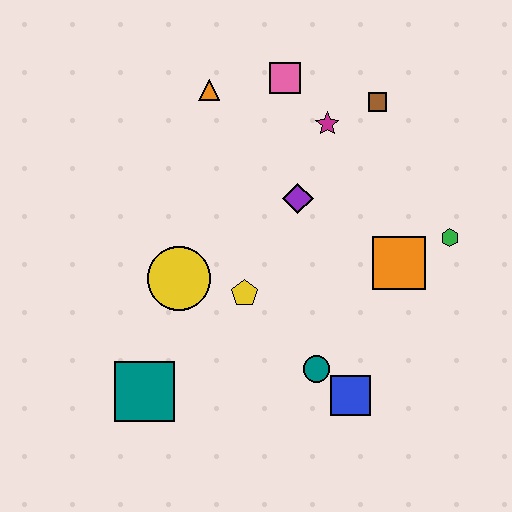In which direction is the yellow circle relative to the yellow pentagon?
The yellow circle is to the left of the yellow pentagon.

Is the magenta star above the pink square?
No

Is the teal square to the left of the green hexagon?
Yes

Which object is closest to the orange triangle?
The pink square is closest to the orange triangle.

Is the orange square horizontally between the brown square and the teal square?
No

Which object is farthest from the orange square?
The teal square is farthest from the orange square.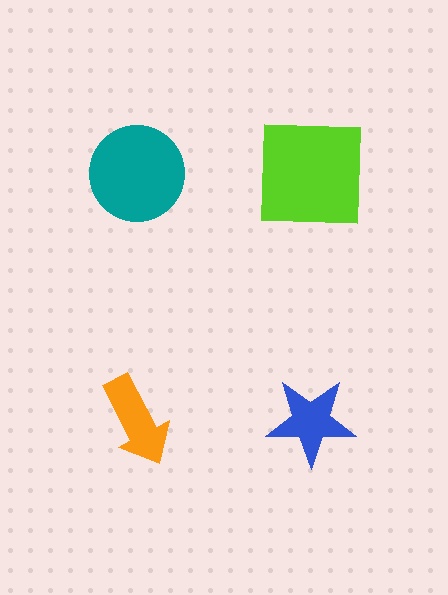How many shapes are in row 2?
2 shapes.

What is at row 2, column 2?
A blue star.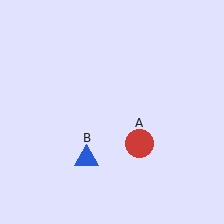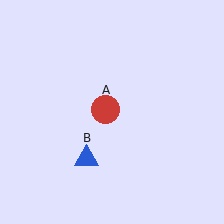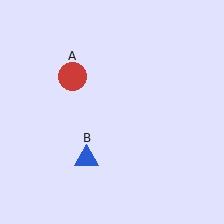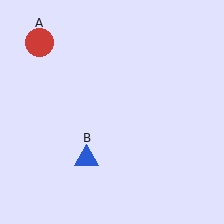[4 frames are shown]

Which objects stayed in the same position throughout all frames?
Blue triangle (object B) remained stationary.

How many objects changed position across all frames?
1 object changed position: red circle (object A).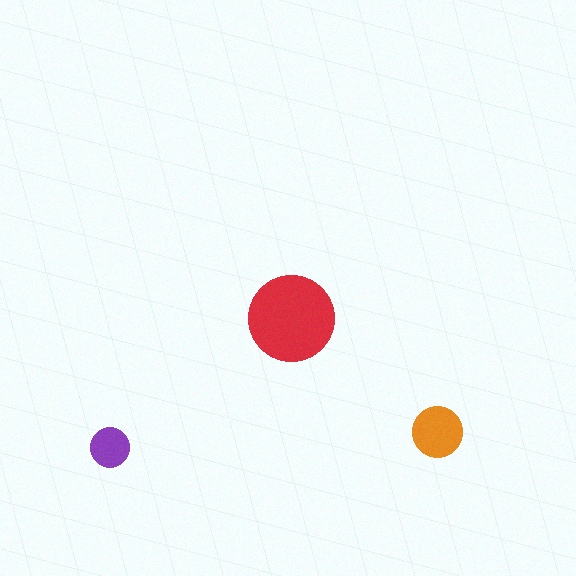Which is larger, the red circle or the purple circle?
The red one.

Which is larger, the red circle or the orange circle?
The red one.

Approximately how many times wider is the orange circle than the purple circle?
About 1.5 times wider.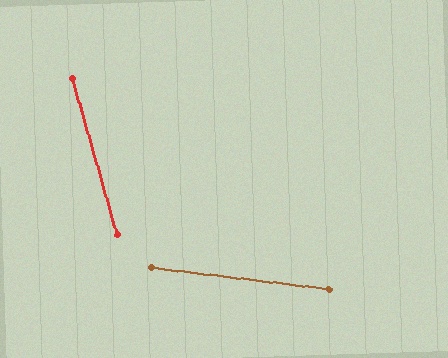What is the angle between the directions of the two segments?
Approximately 67 degrees.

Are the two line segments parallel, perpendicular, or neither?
Neither parallel nor perpendicular — they differ by about 67°.